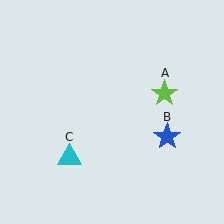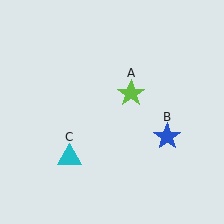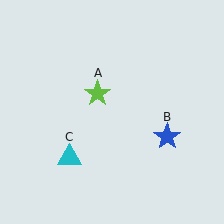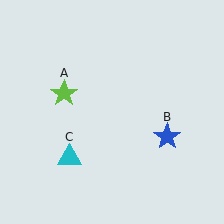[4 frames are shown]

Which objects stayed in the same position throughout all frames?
Blue star (object B) and cyan triangle (object C) remained stationary.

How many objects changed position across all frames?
1 object changed position: lime star (object A).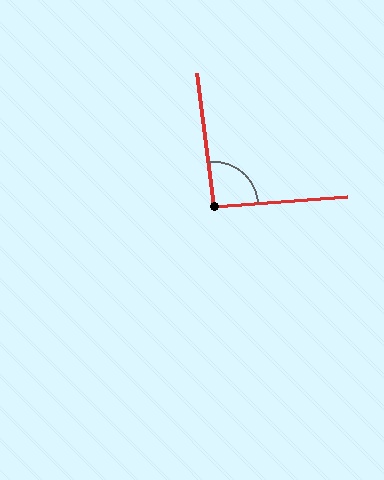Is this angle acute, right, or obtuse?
It is approximately a right angle.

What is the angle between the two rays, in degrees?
Approximately 93 degrees.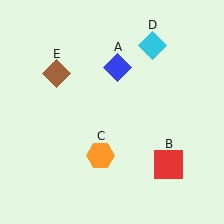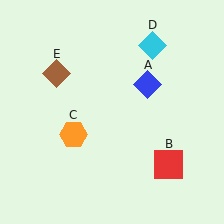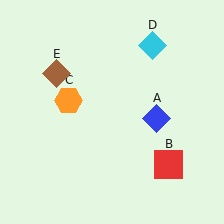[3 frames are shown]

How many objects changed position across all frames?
2 objects changed position: blue diamond (object A), orange hexagon (object C).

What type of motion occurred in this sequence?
The blue diamond (object A), orange hexagon (object C) rotated clockwise around the center of the scene.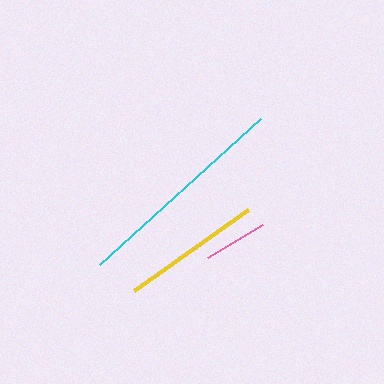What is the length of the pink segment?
The pink segment is approximately 64 pixels long.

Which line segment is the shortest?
The pink line is the shortest at approximately 64 pixels.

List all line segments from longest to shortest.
From longest to shortest: cyan, yellow, pink.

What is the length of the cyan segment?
The cyan segment is approximately 217 pixels long.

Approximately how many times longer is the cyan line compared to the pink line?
The cyan line is approximately 3.4 times the length of the pink line.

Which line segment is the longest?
The cyan line is the longest at approximately 217 pixels.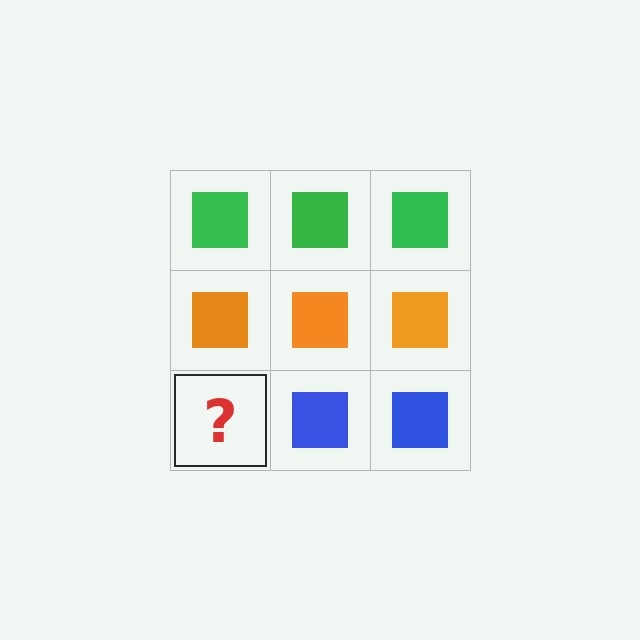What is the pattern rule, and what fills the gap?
The rule is that each row has a consistent color. The gap should be filled with a blue square.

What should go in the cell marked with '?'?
The missing cell should contain a blue square.